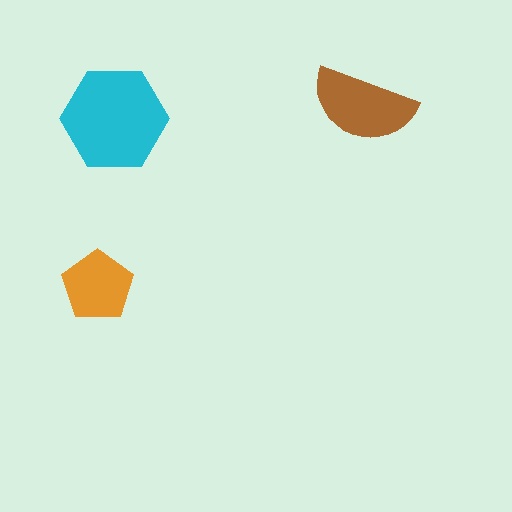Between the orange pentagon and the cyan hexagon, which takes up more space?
The cyan hexagon.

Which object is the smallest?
The orange pentagon.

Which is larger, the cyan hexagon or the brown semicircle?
The cyan hexagon.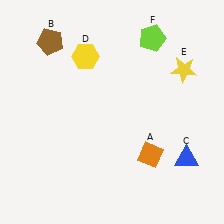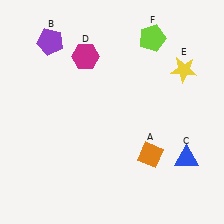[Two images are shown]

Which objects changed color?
B changed from brown to purple. D changed from yellow to magenta.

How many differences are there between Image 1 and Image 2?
There are 2 differences between the two images.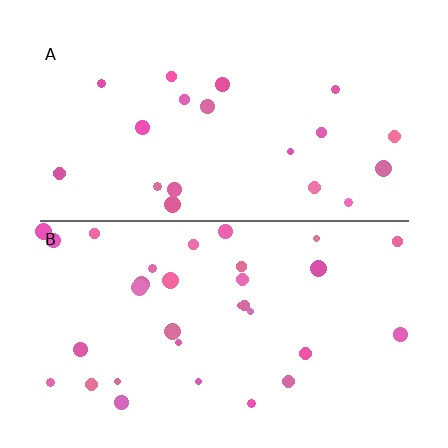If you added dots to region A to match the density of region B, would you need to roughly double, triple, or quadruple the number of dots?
Approximately double.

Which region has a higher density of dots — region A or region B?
B (the bottom).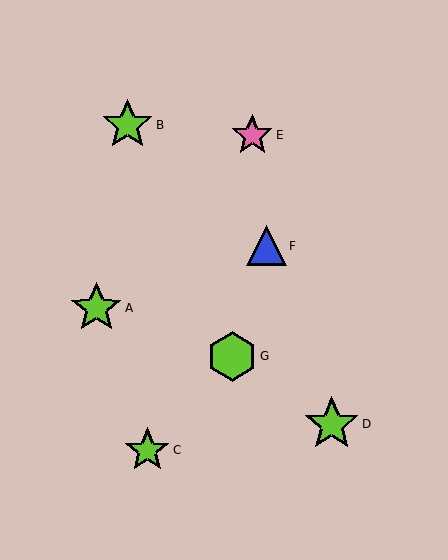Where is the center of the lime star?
The center of the lime star is at (147, 450).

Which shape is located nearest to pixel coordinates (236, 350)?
The lime hexagon (labeled G) at (232, 356) is nearest to that location.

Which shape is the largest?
The lime star (labeled D) is the largest.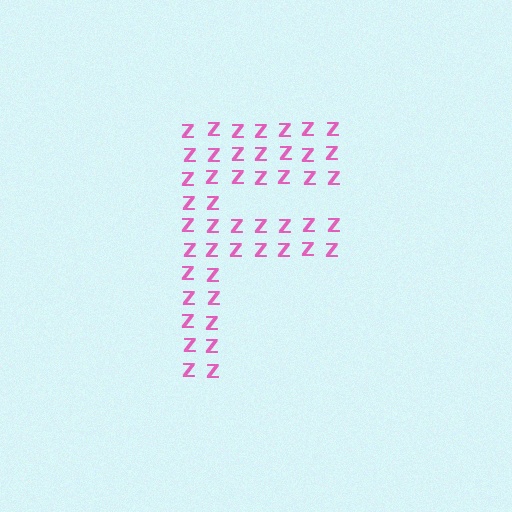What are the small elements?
The small elements are letter Z's.